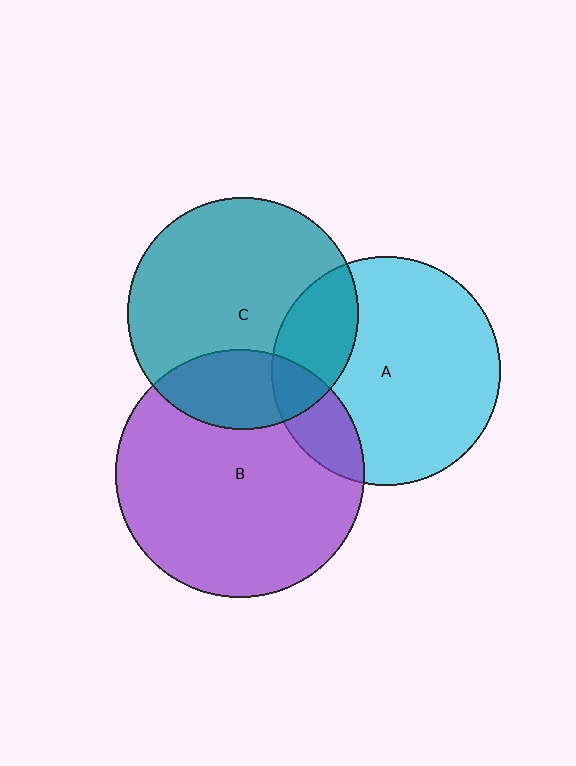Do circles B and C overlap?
Yes.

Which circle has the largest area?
Circle B (purple).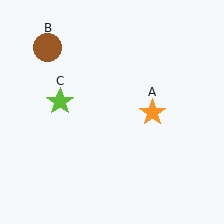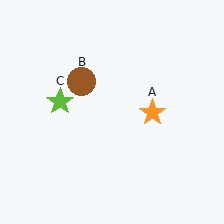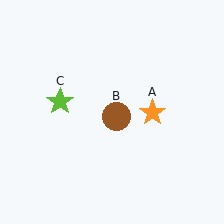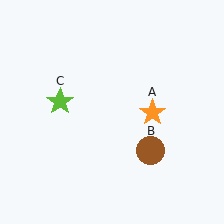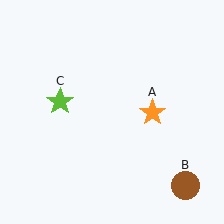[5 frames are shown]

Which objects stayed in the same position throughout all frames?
Orange star (object A) and lime star (object C) remained stationary.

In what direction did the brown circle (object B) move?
The brown circle (object B) moved down and to the right.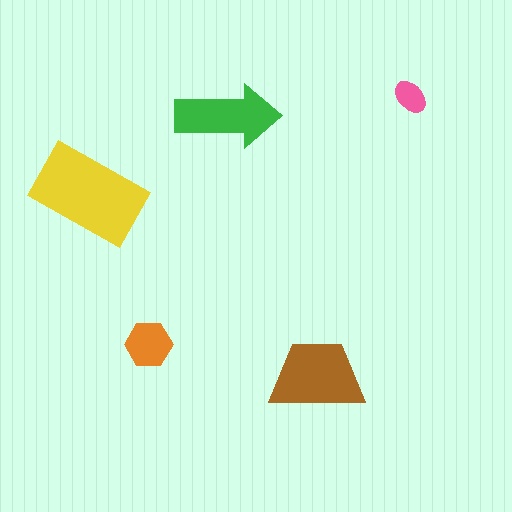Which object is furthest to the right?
The pink ellipse is rightmost.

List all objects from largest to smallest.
The yellow rectangle, the brown trapezoid, the green arrow, the orange hexagon, the pink ellipse.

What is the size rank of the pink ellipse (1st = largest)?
5th.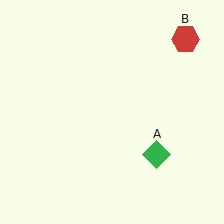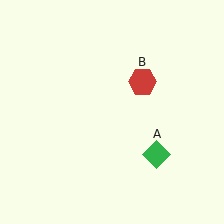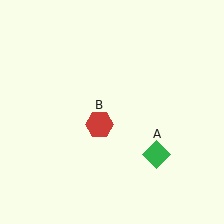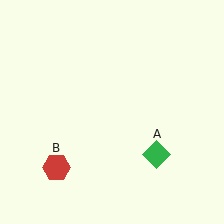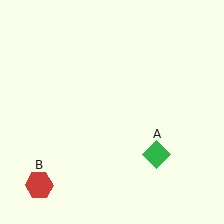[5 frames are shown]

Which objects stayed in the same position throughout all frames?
Green diamond (object A) remained stationary.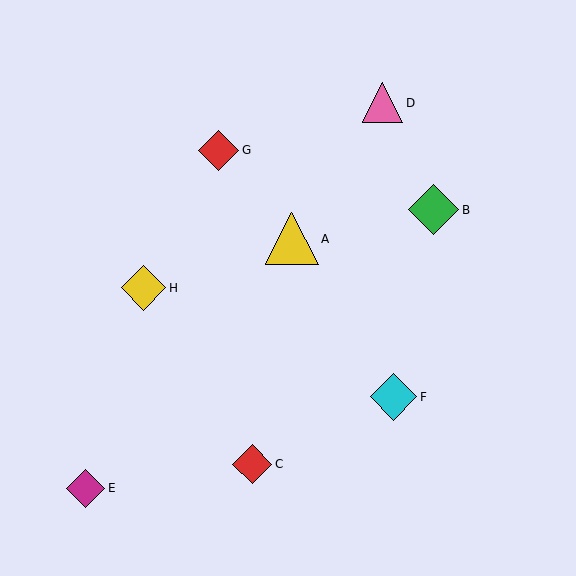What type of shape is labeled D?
Shape D is a pink triangle.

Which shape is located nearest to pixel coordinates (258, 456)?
The red diamond (labeled C) at (252, 464) is nearest to that location.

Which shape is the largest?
The yellow triangle (labeled A) is the largest.